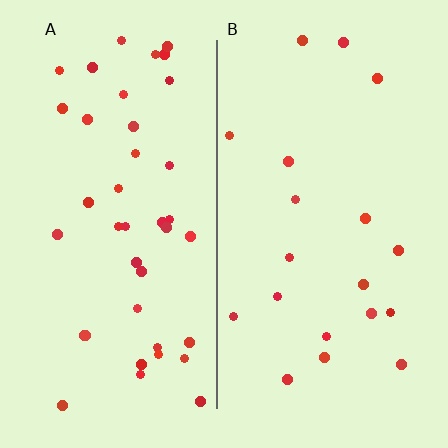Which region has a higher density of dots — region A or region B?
A (the left).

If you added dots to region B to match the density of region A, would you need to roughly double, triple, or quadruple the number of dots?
Approximately double.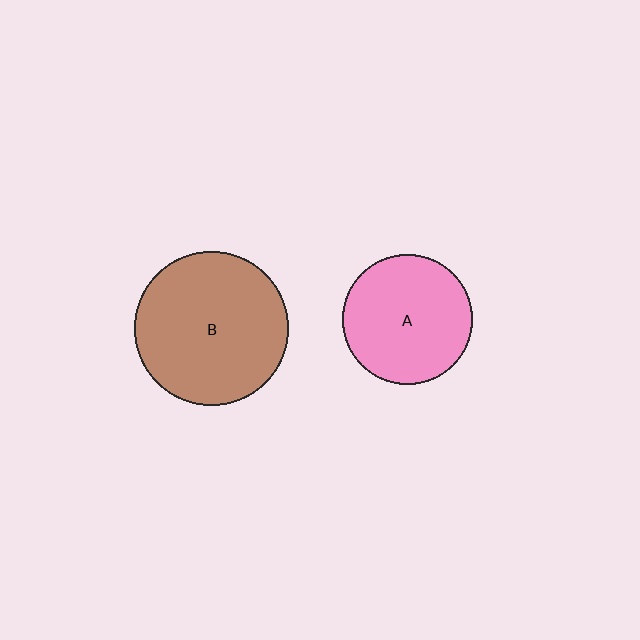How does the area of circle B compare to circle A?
Approximately 1.4 times.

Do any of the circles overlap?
No, none of the circles overlap.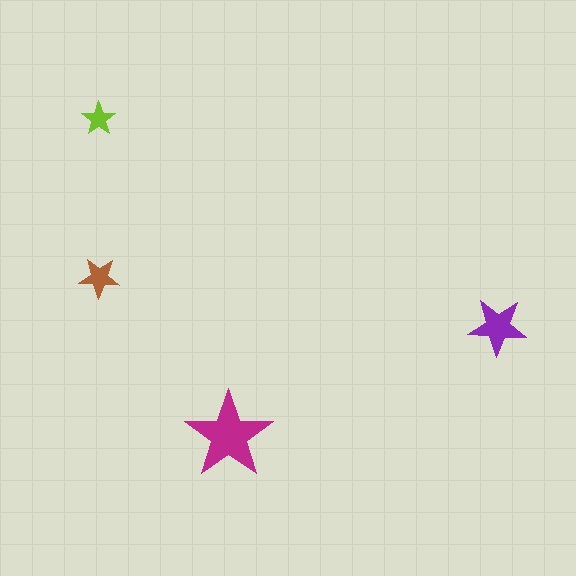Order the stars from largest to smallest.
the magenta one, the purple one, the brown one, the lime one.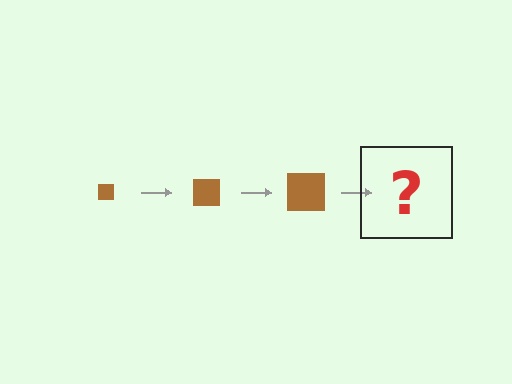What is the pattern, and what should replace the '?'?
The pattern is that the square gets progressively larger each step. The '?' should be a brown square, larger than the previous one.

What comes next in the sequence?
The next element should be a brown square, larger than the previous one.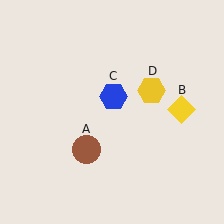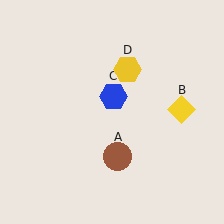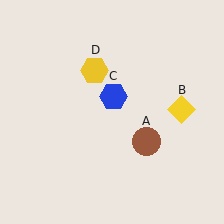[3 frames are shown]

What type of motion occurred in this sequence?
The brown circle (object A), yellow hexagon (object D) rotated counterclockwise around the center of the scene.